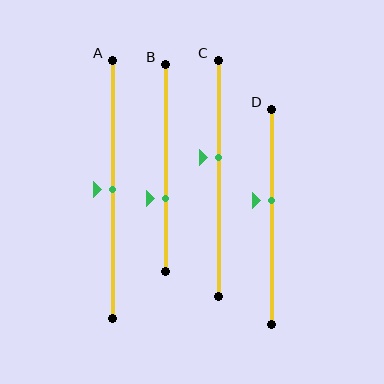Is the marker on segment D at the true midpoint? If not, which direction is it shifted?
No, the marker on segment D is shifted upward by about 7% of the segment length.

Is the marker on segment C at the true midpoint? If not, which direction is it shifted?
No, the marker on segment C is shifted upward by about 9% of the segment length.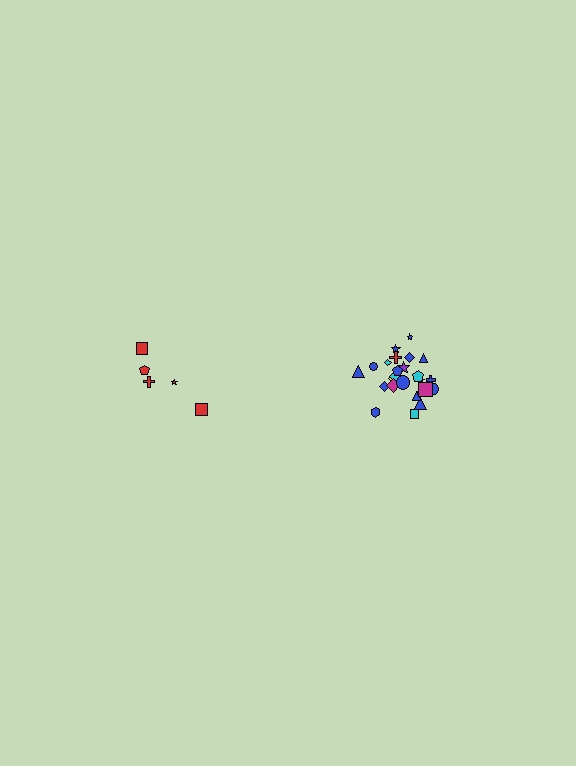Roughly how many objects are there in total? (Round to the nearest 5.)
Roughly 30 objects in total.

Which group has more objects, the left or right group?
The right group.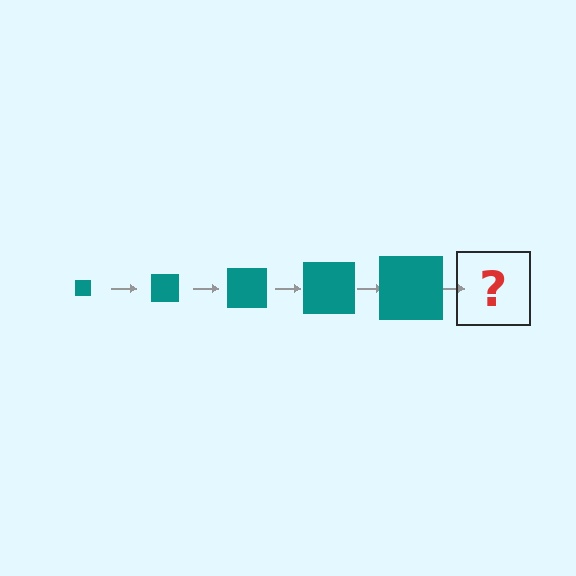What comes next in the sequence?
The next element should be a teal square, larger than the previous one.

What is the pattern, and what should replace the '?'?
The pattern is that the square gets progressively larger each step. The '?' should be a teal square, larger than the previous one.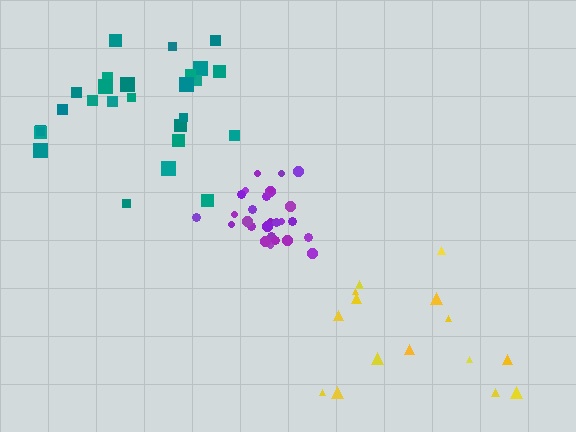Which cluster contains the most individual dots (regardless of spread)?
Purple (27).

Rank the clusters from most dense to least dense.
purple, teal, yellow.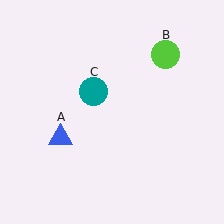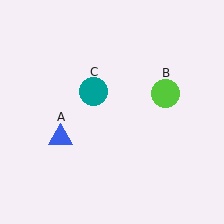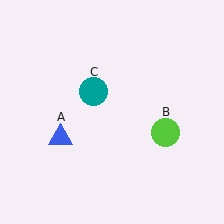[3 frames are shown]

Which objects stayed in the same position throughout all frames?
Blue triangle (object A) and teal circle (object C) remained stationary.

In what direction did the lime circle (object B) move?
The lime circle (object B) moved down.